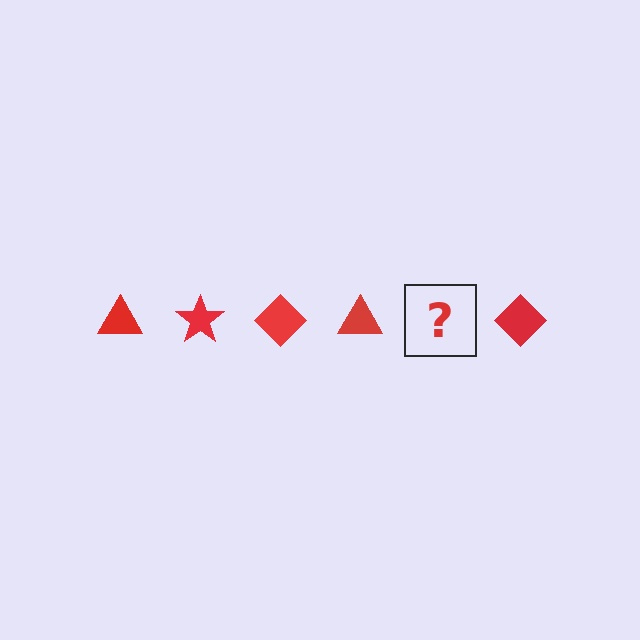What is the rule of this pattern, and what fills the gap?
The rule is that the pattern cycles through triangle, star, diamond shapes in red. The gap should be filled with a red star.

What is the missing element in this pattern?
The missing element is a red star.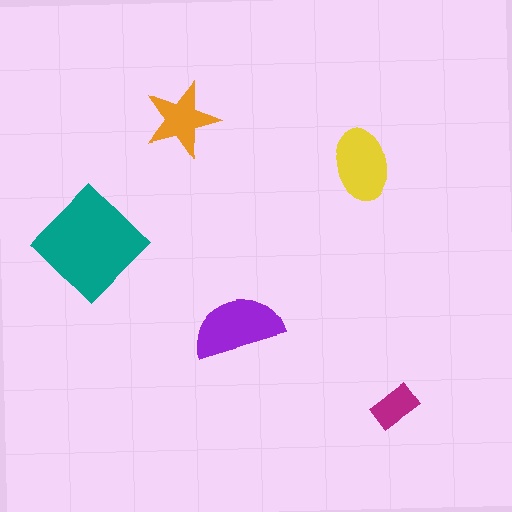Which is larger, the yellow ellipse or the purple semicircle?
The purple semicircle.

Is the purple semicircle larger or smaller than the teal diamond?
Smaller.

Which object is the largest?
The teal diamond.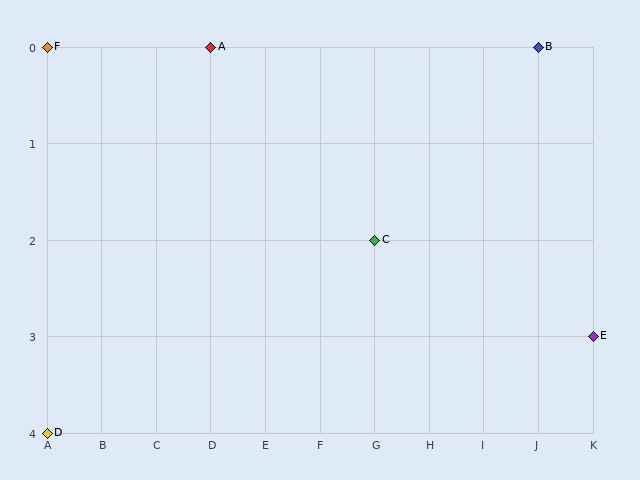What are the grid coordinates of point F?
Point F is at grid coordinates (A, 0).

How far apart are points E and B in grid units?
Points E and B are 1 column and 3 rows apart (about 3.2 grid units diagonally).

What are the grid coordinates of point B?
Point B is at grid coordinates (J, 0).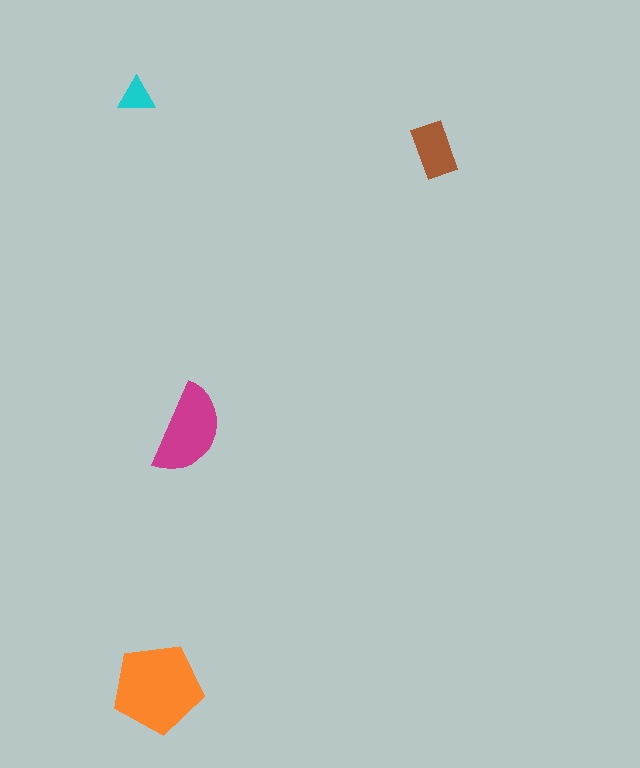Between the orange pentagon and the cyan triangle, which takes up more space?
The orange pentagon.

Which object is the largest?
The orange pentagon.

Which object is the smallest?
The cyan triangle.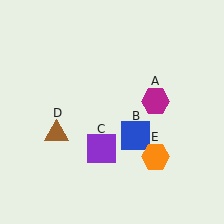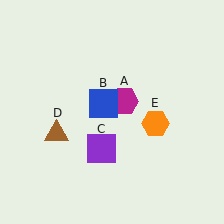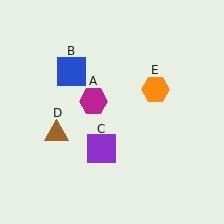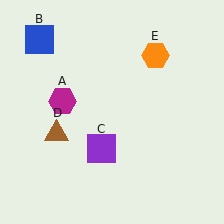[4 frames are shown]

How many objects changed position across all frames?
3 objects changed position: magenta hexagon (object A), blue square (object B), orange hexagon (object E).